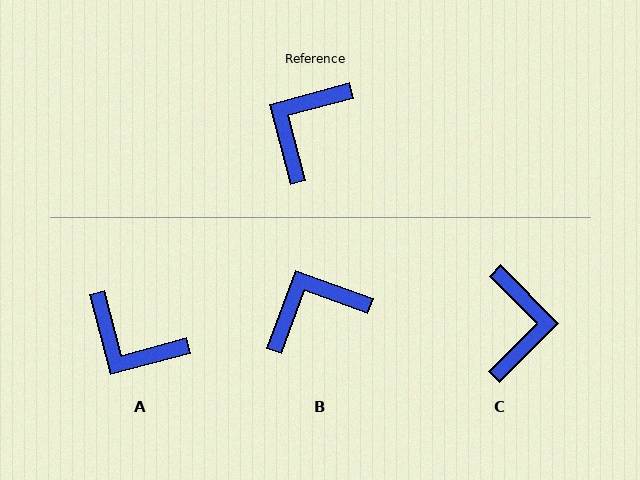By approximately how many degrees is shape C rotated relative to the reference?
Approximately 150 degrees clockwise.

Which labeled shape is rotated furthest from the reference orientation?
C, about 150 degrees away.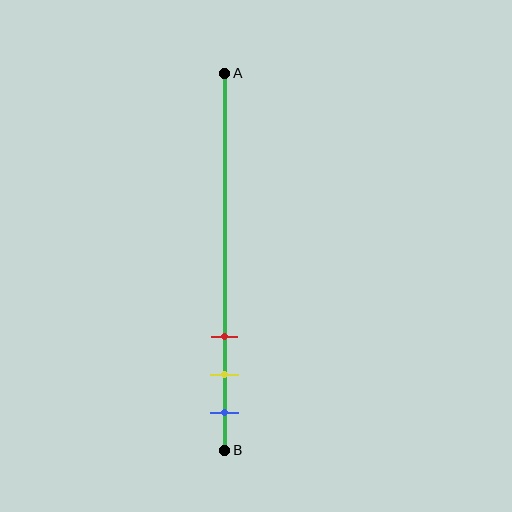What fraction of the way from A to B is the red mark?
The red mark is approximately 70% (0.7) of the way from A to B.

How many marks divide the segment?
There are 3 marks dividing the segment.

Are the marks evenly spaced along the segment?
Yes, the marks are approximately evenly spaced.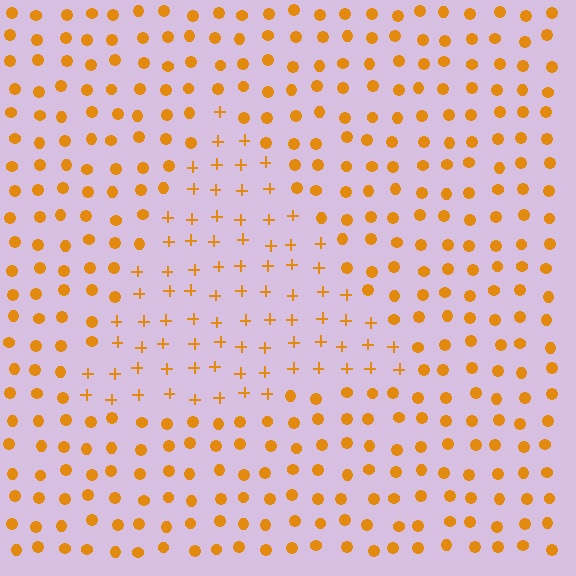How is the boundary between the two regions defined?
The boundary is defined by a change in element shape: plus signs inside vs. circles outside. All elements share the same color and spacing.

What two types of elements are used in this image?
The image uses plus signs inside the triangle region and circles outside it.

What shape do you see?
I see a triangle.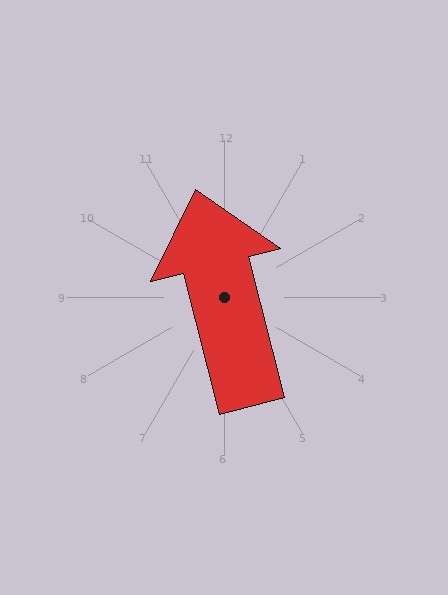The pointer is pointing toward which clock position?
Roughly 12 o'clock.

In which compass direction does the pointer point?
North.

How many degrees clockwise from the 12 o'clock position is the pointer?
Approximately 345 degrees.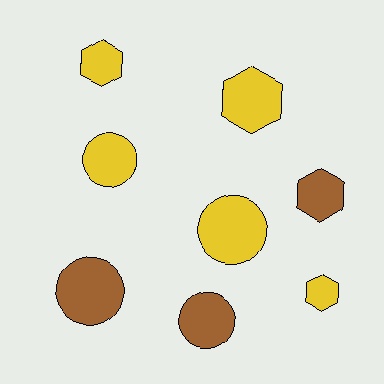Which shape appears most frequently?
Hexagon, with 4 objects.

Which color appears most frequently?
Yellow, with 5 objects.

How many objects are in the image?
There are 8 objects.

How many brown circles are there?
There are 2 brown circles.